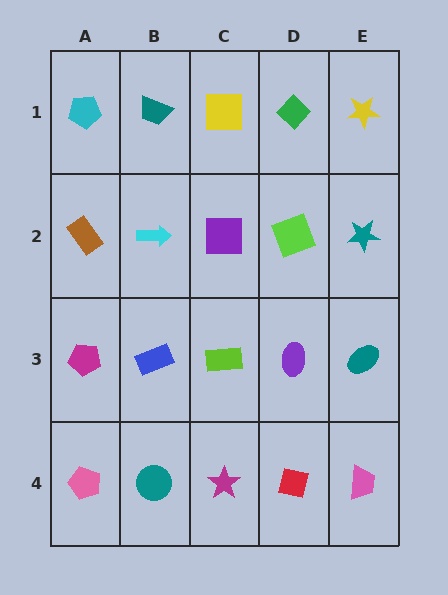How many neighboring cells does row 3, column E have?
3.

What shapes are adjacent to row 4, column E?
A teal ellipse (row 3, column E), a red square (row 4, column D).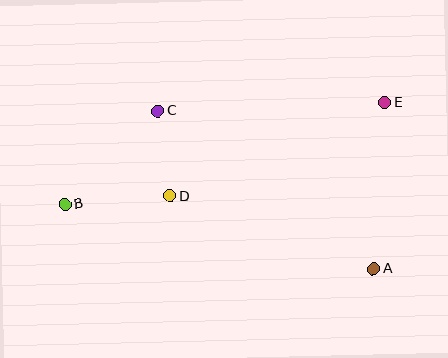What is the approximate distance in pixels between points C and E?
The distance between C and E is approximately 227 pixels.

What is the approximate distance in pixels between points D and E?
The distance between D and E is approximately 235 pixels.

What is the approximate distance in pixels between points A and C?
The distance between A and C is approximately 267 pixels.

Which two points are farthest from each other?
Points B and E are farthest from each other.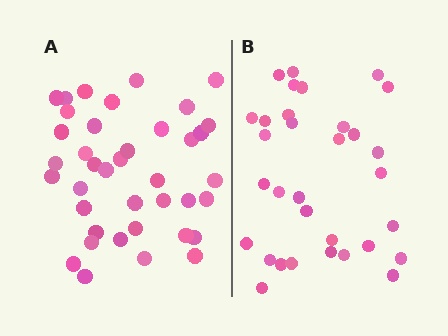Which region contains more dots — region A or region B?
Region A (the left region) has more dots.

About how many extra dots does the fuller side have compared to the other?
Region A has roughly 8 or so more dots than region B.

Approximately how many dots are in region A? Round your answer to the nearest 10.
About 40 dots. (The exact count is 39, which rounds to 40.)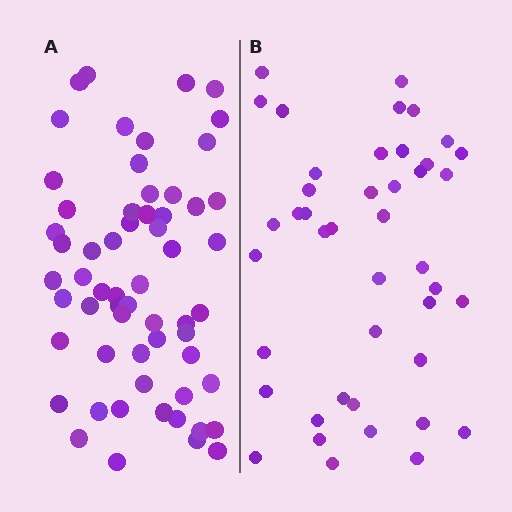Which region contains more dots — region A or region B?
Region A (the left region) has more dots.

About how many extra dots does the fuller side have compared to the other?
Region A has approximately 15 more dots than region B.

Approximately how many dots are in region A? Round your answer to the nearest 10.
About 60 dots.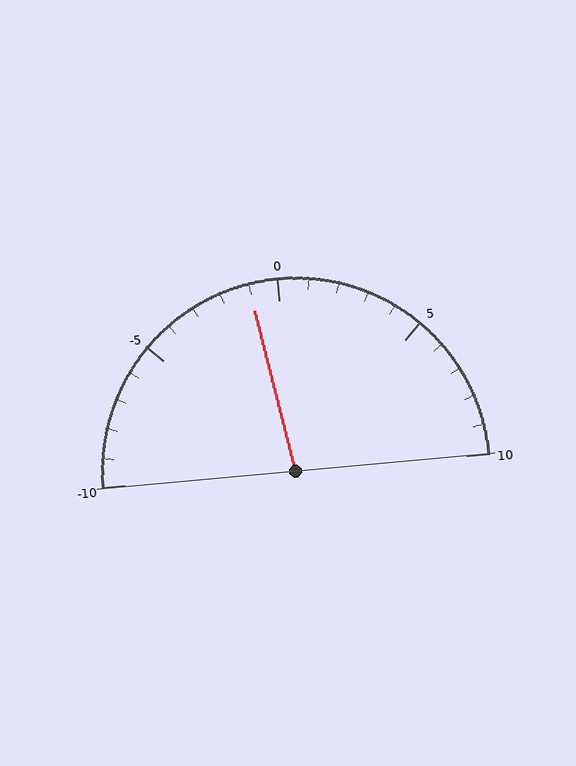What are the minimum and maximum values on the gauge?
The gauge ranges from -10 to 10.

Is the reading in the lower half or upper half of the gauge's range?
The reading is in the lower half of the range (-10 to 10).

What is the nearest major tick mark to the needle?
The nearest major tick mark is 0.